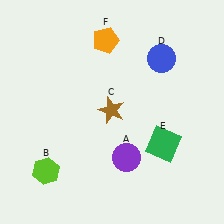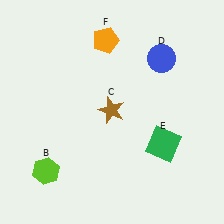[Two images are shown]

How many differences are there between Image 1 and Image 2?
There is 1 difference between the two images.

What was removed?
The purple circle (A) was removed in Image 2.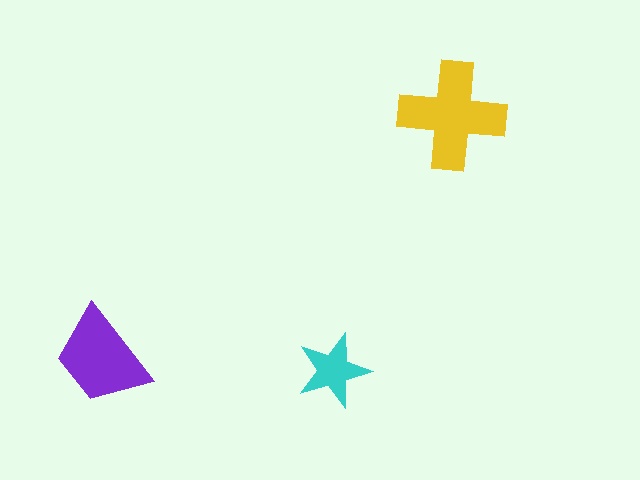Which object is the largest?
The yellow cross.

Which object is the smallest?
The cyan star.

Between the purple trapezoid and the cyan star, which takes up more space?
The purple trapezoid.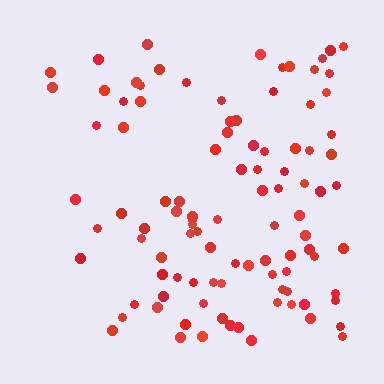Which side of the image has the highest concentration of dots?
The right.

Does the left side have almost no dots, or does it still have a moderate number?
Still a moderate number, just noticeably fewer than the right.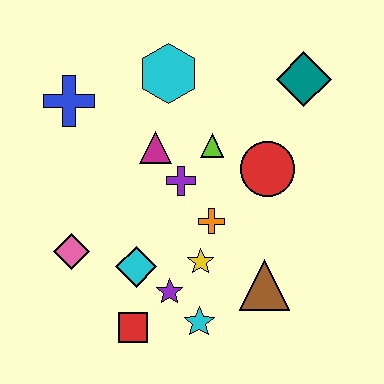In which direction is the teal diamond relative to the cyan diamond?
The teal diamond is above the cyan diamond.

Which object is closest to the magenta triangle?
The purple cross is closest to the magenta triangle.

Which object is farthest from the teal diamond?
The red square is farthest from the teal diamond.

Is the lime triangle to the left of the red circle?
Yes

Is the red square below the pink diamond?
Yes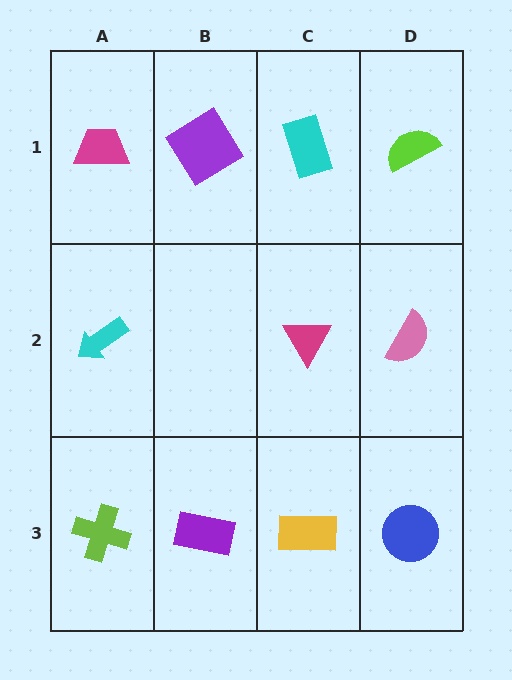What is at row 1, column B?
A purple diamond.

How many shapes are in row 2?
3 shapes.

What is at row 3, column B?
A purple rectangle.